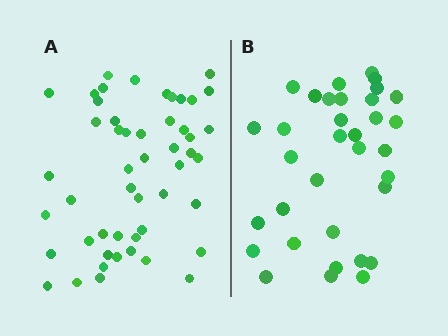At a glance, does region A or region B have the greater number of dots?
Region A (the left region) has more dots.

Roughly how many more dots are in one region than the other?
Region A has approximately 15 more dots than region B.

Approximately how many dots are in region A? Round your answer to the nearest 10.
About 50 dots.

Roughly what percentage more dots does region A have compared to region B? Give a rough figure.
About 45% more.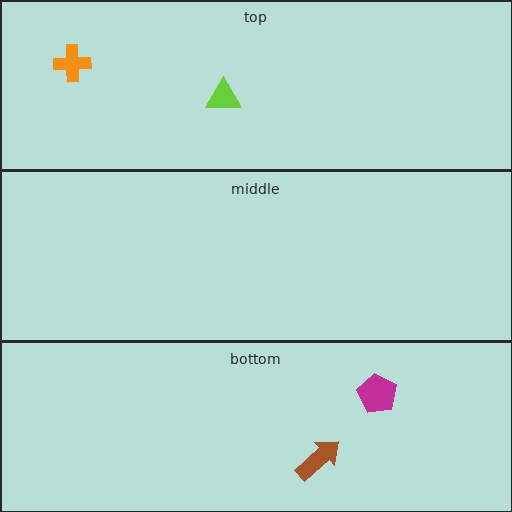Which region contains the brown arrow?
The bottom region.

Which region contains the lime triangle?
The top region.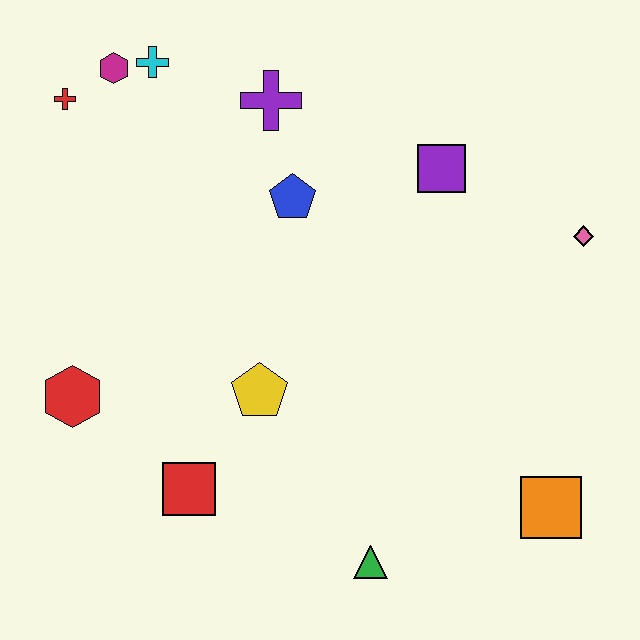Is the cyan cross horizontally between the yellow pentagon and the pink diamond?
No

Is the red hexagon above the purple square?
No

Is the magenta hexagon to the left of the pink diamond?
Yes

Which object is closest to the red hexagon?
The red square is closest to the red hexagon.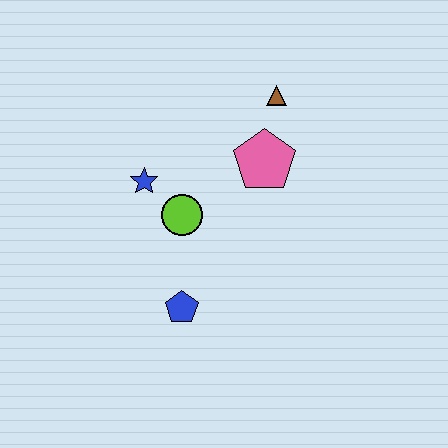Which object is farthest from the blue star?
The brown triangle is farthest from the blue star.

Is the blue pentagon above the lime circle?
No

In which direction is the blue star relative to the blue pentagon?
The blue star is above the blue pentagon.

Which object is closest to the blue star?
The lime circle is closest to the blue star.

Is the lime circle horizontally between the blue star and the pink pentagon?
Yes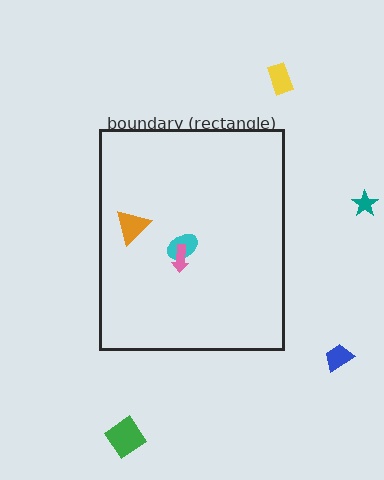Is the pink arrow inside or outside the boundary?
Inside.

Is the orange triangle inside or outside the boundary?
Inside.